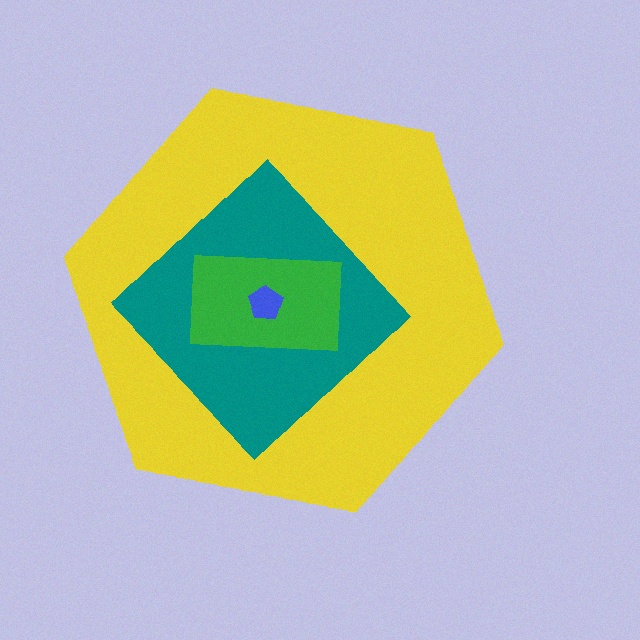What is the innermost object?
The blue pentagon.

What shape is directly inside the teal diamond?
The green rectangle.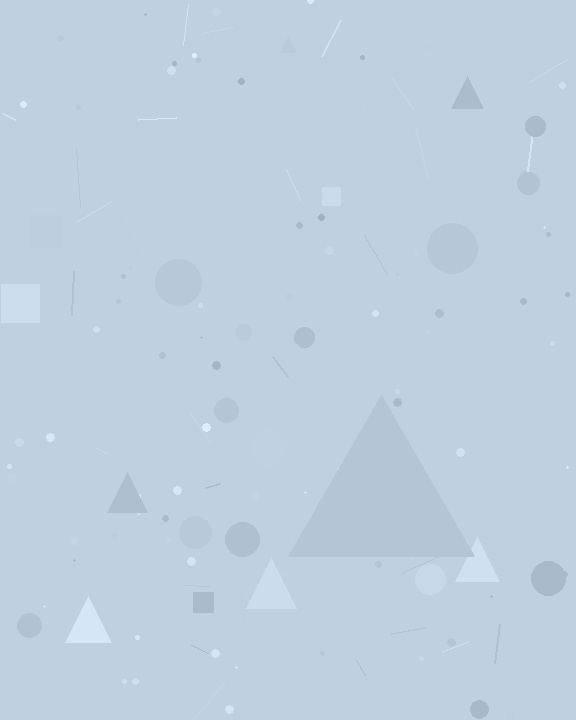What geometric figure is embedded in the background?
A triangle is embedded in the background.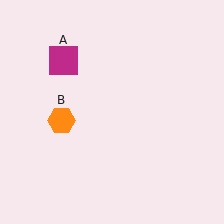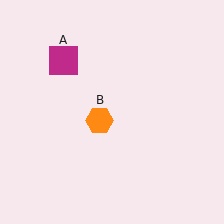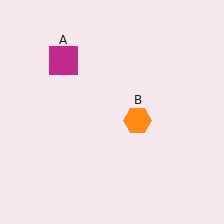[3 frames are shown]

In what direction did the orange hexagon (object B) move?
The orange hexagon (object B) moved right.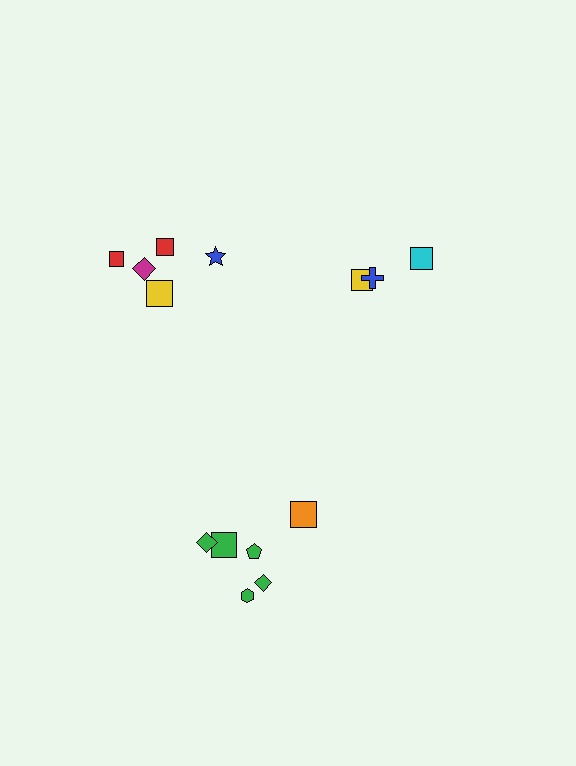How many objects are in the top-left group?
There are 5 objects.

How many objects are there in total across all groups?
There are 14 objects.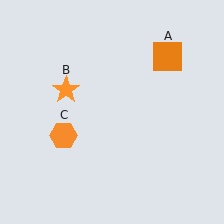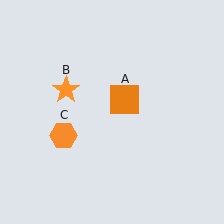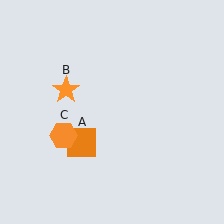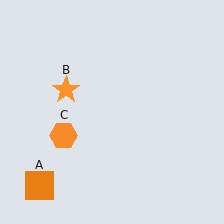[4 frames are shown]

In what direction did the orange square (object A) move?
The orange square (object A) moved down and to the left.